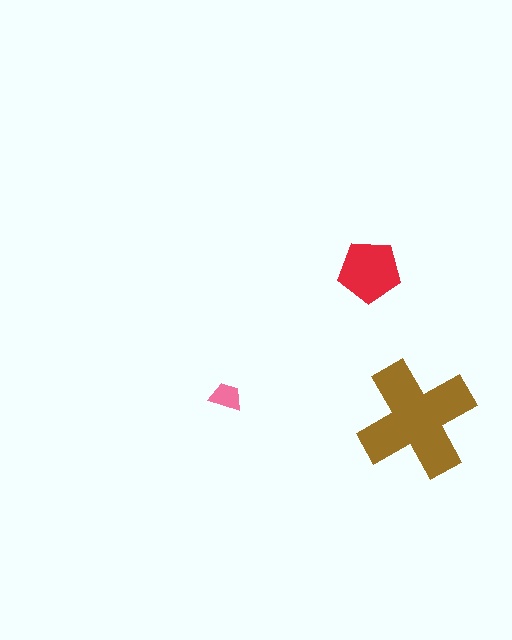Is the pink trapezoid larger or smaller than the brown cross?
Smaller.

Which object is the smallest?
The pink trapezoid.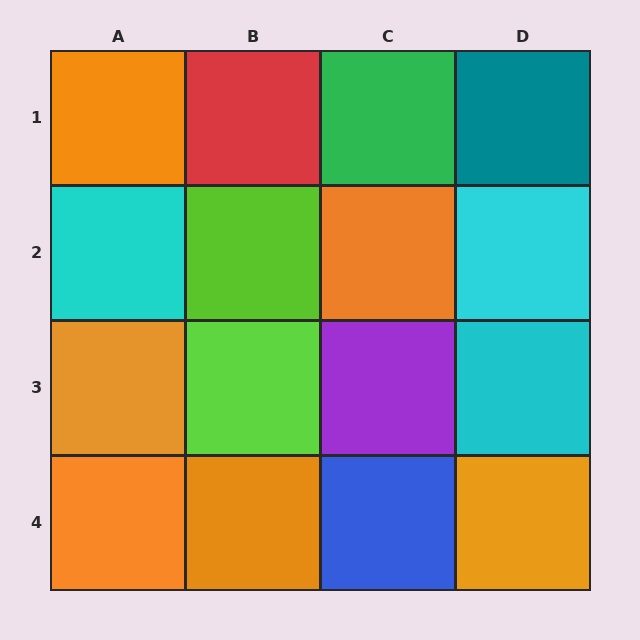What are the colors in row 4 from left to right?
Orange, orange, blue, orange.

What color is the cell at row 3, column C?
Purple.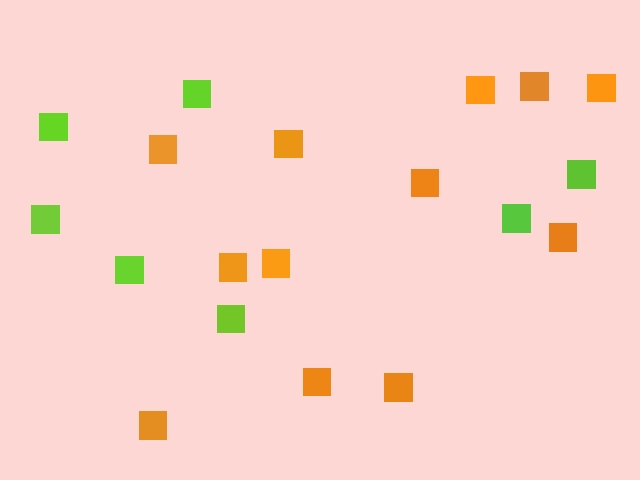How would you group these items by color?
There are 2 groups: one group of orange squares (12) and one group of lime squares (7).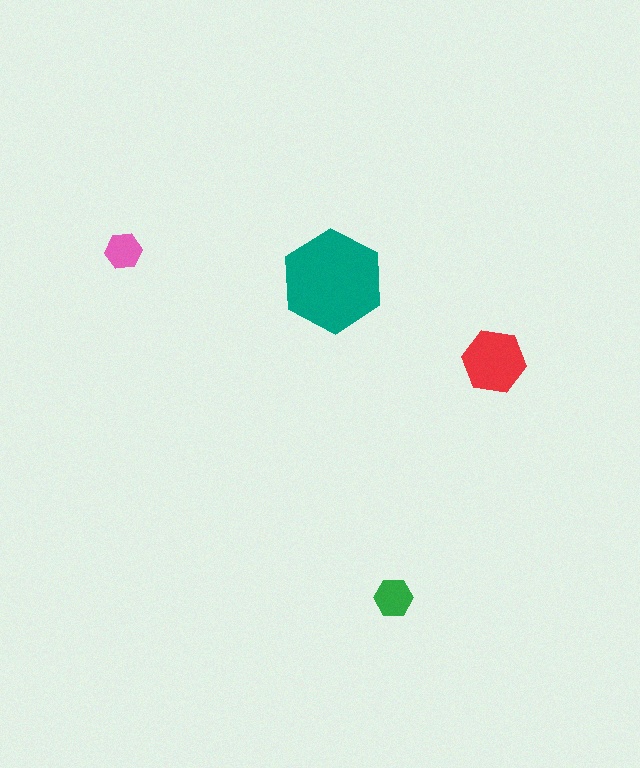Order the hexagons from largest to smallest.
the teal one, the red one, the green one, the pink one.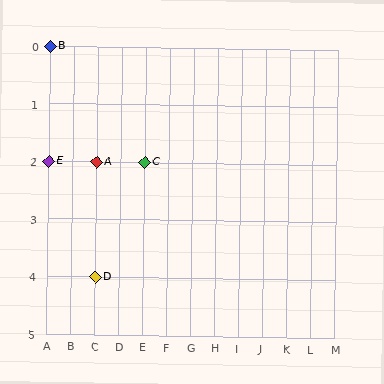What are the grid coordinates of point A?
Point A is at grid coordinates (C, 2).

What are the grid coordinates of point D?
Point D is at grid coordinates (C, 4).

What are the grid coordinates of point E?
Point E is at grid coordinates (A, 2).